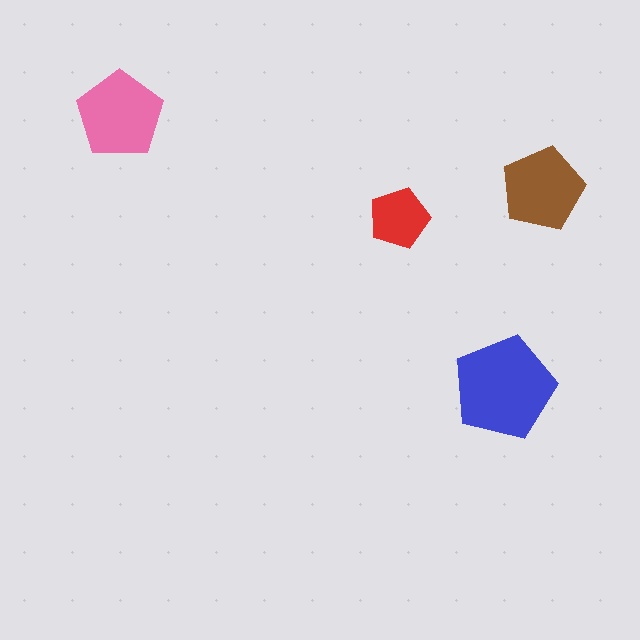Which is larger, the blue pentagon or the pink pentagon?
The blue one.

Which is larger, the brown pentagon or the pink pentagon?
The pink one.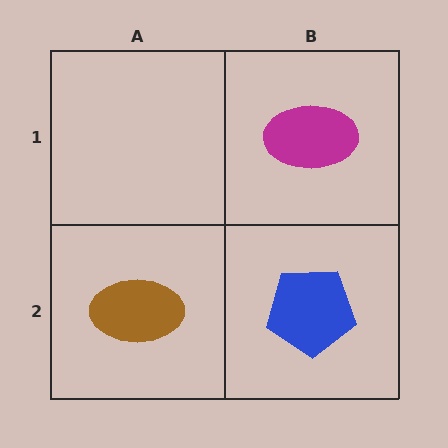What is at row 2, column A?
A brown ellipse.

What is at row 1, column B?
A magenta ellipse.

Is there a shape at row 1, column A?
No, that cell is empty.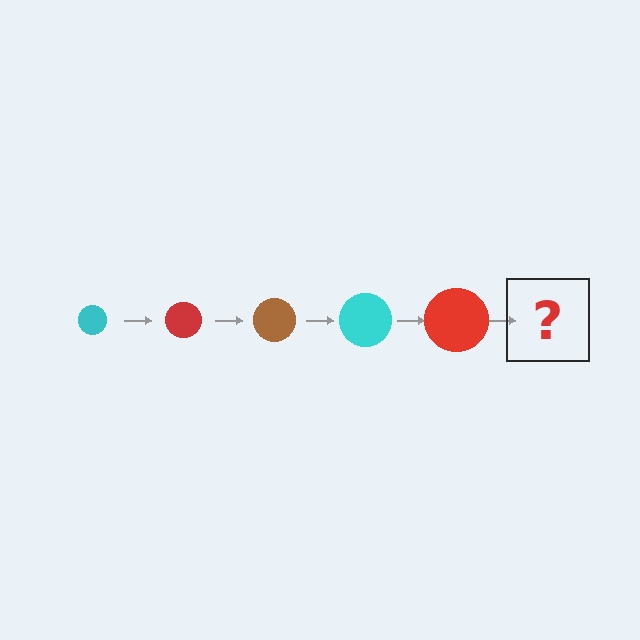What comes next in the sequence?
The next element should be a brown circle, larger than the previous one.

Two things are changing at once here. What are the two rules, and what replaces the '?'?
The two rules are that the circle grows larger each step and the color cycles through cyan, red, and brown. The '?' should be a brown circle, larger than the previous one.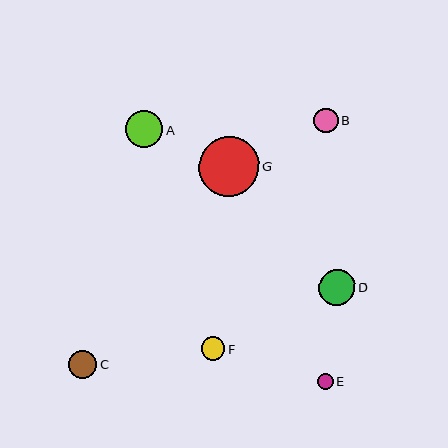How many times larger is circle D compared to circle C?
Circle D is approximately 1.3 times the size of circle C.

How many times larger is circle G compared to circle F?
Circle G is approximately 2.5 times the size of circle F.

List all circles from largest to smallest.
From largest to smallest: G, A, D, C, B, F, E.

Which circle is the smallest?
Circle E is the smallest with a size of approximately 16 pixels.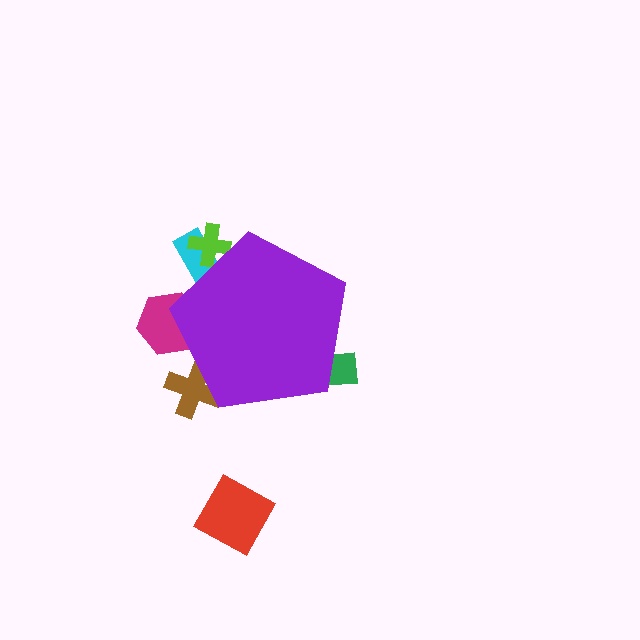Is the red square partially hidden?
No, the red square is fully visible.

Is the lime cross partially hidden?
Yes, the lime cross is partially hidden behind the purple pentagon.